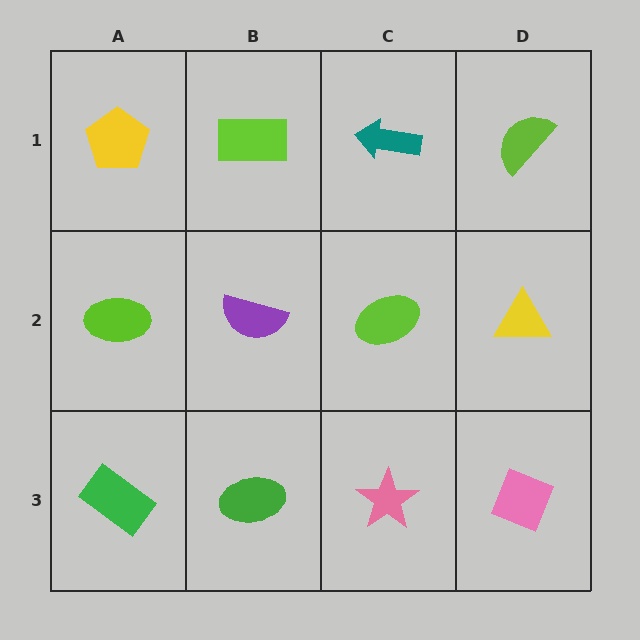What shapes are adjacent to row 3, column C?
A lime ellipse (row 2, column C), a green ellipse (row 3, column B), a pink diamond (row 3, column D).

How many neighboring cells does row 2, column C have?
4.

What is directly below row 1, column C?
A lime ellipse.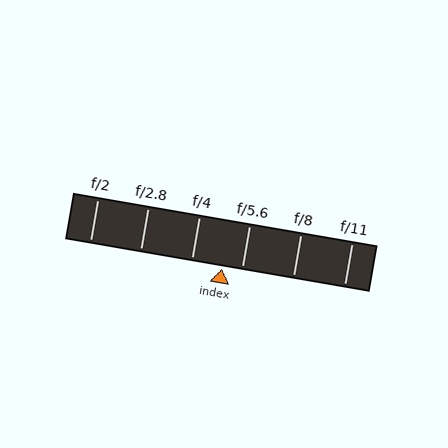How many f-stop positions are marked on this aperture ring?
There are 6 f-stop positions marked.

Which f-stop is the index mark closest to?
The index mark is closest to f/5.6.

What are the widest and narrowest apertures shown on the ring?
The widest aperture shown is f/2 and the narrowest is f/11.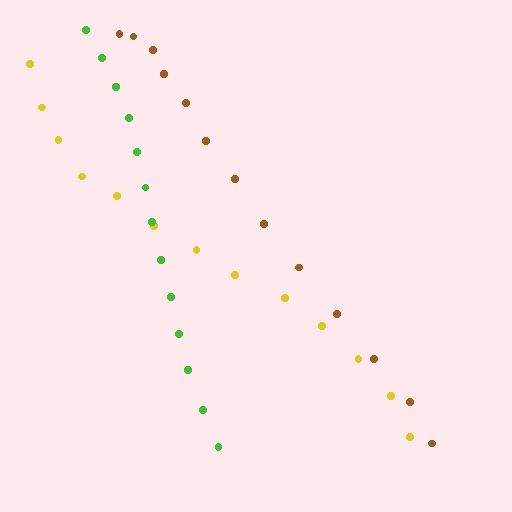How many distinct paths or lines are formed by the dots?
There are 3 distinct paths.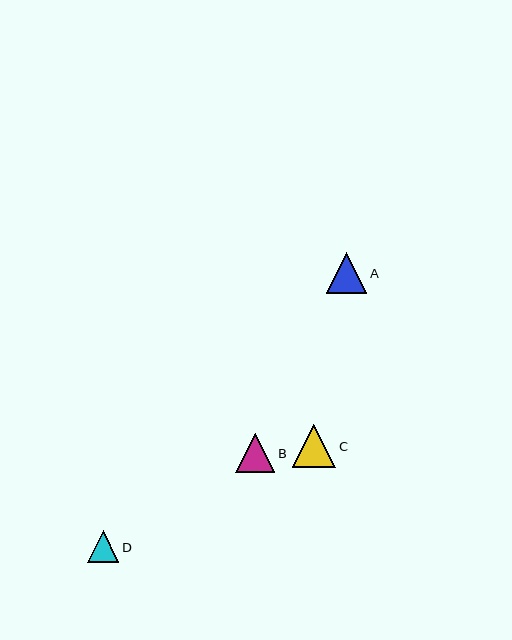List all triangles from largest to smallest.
From largest to smallest: C, A, B, D.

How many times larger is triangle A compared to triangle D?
Triangle A is approximately 1.3 times the size of triangle D.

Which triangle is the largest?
Triangle C is the largest with a size of approximately 43 pixels.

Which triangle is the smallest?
Triangle D is the smallest with a size of approximately 32 pixels.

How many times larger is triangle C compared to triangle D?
Triangle C is approximately 1.4 times the size of triangle D.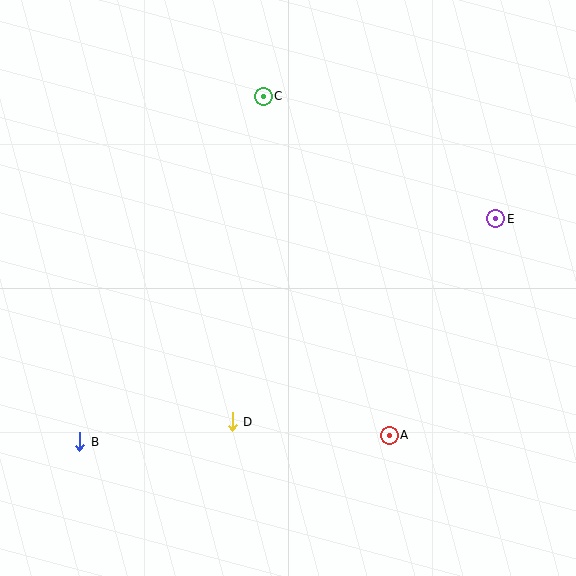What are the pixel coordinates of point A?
Point A is at (389, 435).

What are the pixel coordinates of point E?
Point E is at (496, 219).